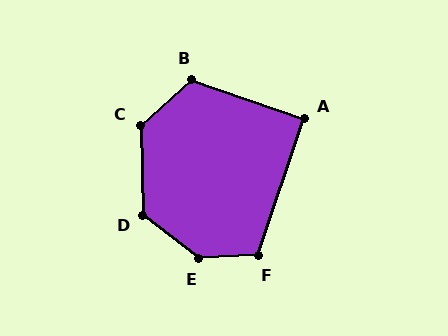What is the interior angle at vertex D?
Approximately 129 degrees (obtuse).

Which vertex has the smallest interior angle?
A, at approximately 91 degrees.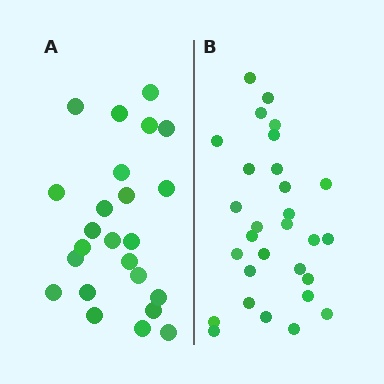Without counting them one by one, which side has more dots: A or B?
Region B (the right region) has more dots.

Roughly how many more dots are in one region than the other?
Region B has about 5 more dots than region A.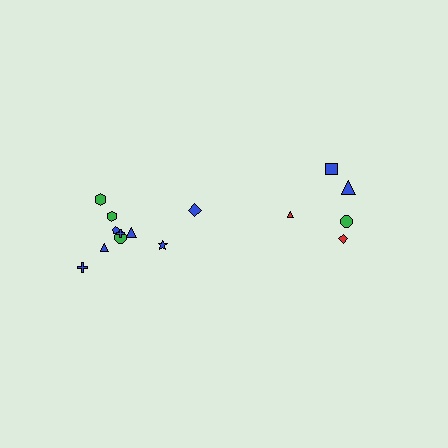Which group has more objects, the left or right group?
The left group.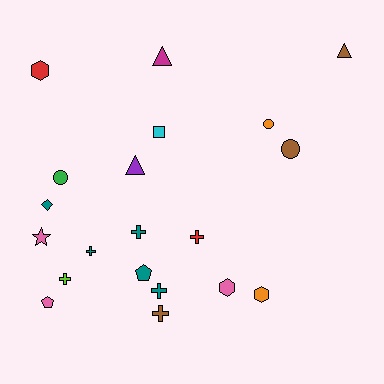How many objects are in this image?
There are 20 objects.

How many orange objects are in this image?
There are 2 orange objects.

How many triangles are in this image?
There are 3 triangles.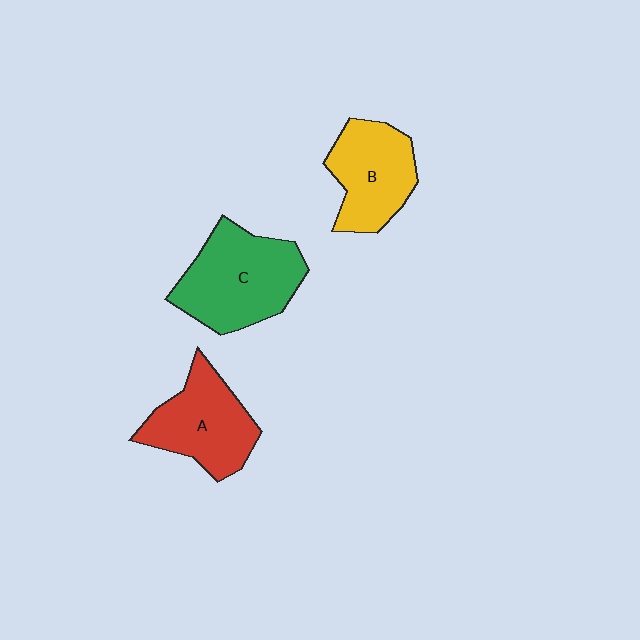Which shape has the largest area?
Shape C (green).